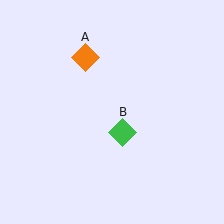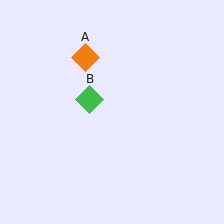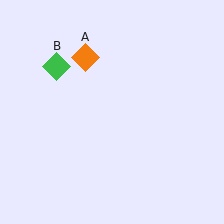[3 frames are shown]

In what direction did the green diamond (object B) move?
The green diamond (object B) moved up and to the left.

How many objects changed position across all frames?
1 object changed position: green diamond (object B).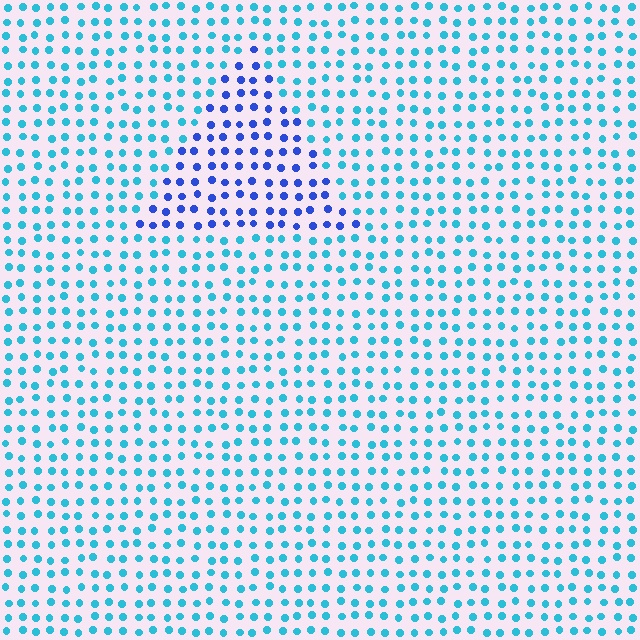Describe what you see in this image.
The image is filled with small cyan elements in a uniform arrangement. A triangle-shaped region is visible where the elements are tinted to a slightly different hue, forming a subtle color boundary.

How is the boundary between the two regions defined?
The boundary is defined purely by a slight shift in hue (about 41 degrees). Spacing, size, and orientation are identical on both sides.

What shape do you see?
I see a triangle.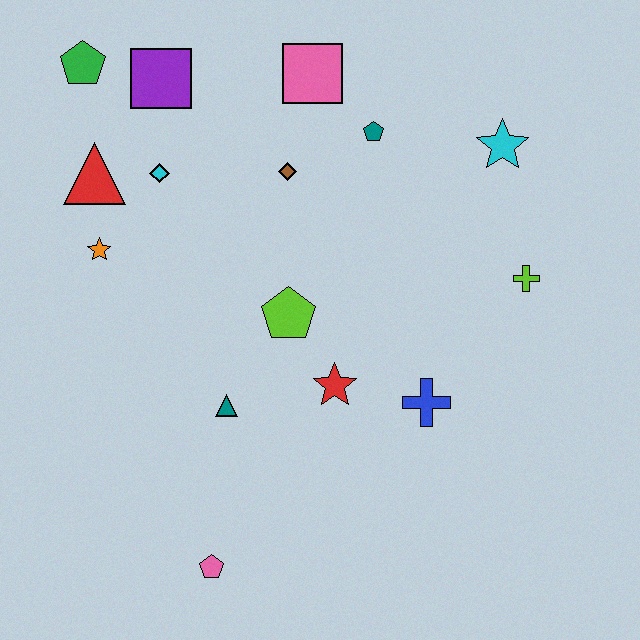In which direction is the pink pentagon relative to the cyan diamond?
The pink pentagon is below the cyan diamond.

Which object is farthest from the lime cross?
The green pentagon is farthest from the lime cross.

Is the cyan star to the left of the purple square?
No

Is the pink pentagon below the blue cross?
Yes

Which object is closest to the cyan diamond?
The red triangle is closest to the cyan diamond.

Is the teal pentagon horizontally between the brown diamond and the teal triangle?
No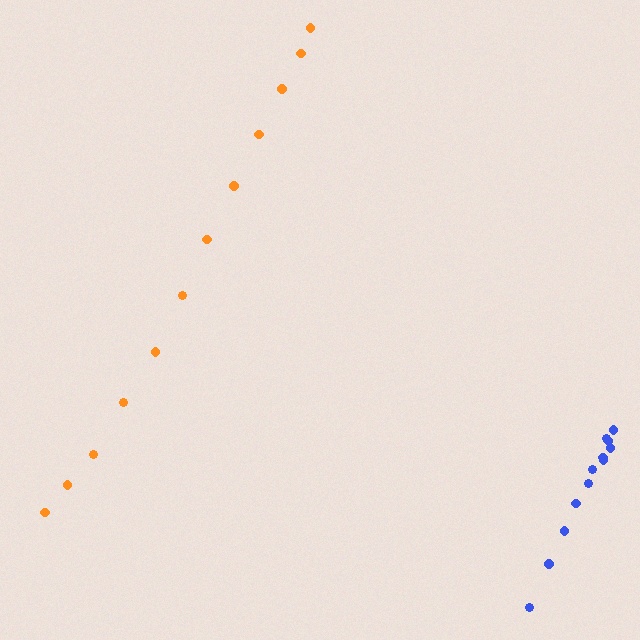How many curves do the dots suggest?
There are 2 distinct paths.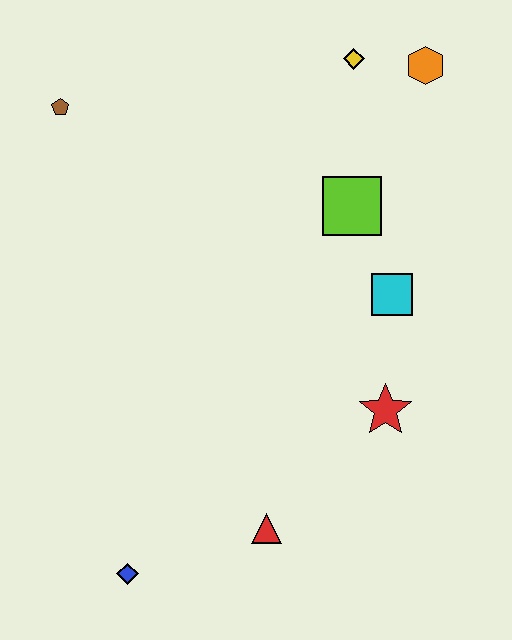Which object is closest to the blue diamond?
The red triangle is closest to the blue diamond.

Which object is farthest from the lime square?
The blue diamond is farthest from the lime square.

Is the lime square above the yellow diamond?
No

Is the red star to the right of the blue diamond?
Yes